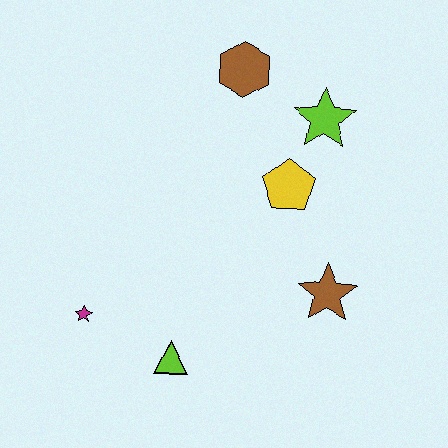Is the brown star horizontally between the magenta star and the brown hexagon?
No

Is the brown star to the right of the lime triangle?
Yes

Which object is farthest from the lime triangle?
The brown hexagon is farthest from the lime triangle.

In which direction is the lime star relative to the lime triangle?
The lime star is above the lime triangle.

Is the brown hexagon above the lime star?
Yes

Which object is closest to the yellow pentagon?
The lime star is closest to the yellow pentagon.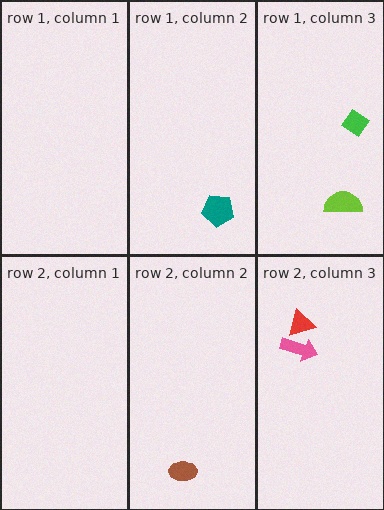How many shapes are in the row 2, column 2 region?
1.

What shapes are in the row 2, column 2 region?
The brown ellipse.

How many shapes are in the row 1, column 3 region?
2.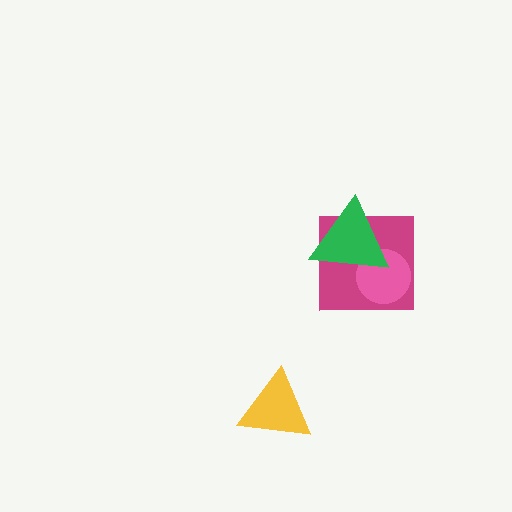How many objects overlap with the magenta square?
2 objects overlap with the magenta square.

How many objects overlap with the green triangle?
2 objects overlap with the green triangle.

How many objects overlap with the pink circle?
2 objects overlap with the pink circle.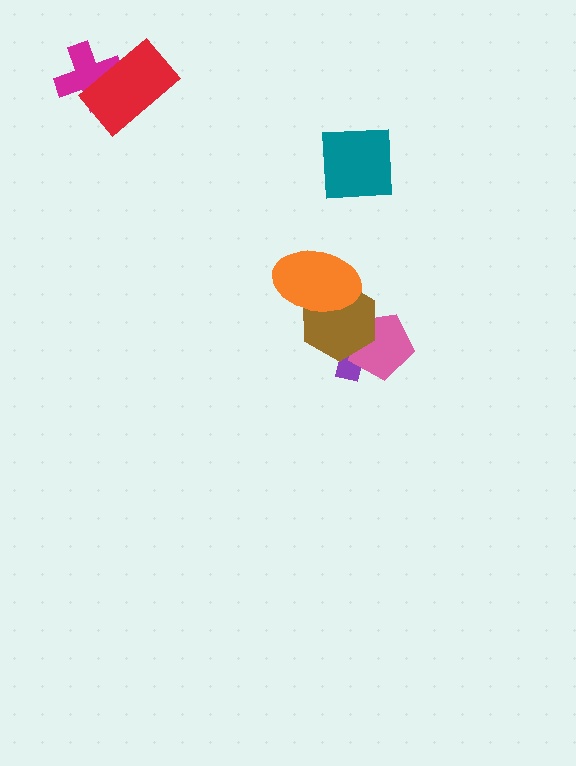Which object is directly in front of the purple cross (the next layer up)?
The pink pentagon is directly in front of the purple cross.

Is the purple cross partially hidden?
Yes, it is partially covered by another shape.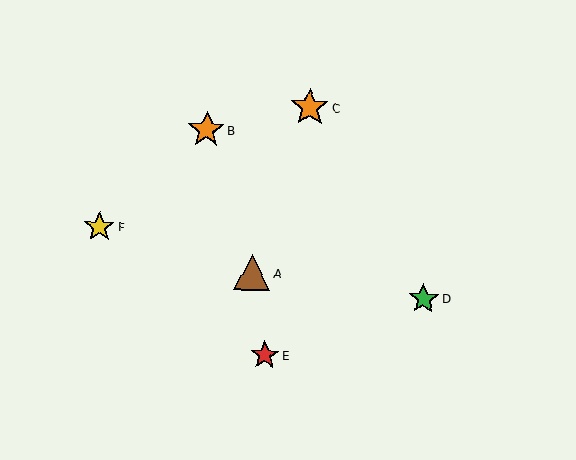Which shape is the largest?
The orange star (labeled C) is the largest.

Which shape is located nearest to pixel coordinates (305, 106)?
The orange star (labeled C) at (310, 107) is nearest to that location.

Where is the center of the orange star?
The center of the orange star is at (310, 107).